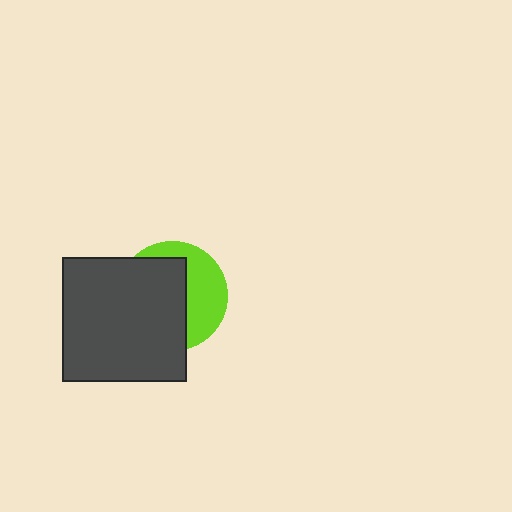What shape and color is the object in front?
The object in front is a dark gray square.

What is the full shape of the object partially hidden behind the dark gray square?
The partially hidden object is a lime circle.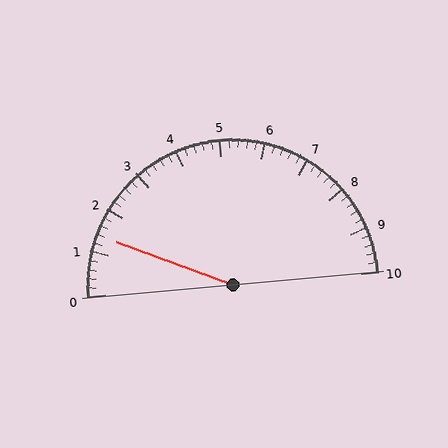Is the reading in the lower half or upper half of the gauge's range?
The reading is in the lower half of the range (0 to 10).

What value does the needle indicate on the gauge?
The needle indicates approximately 1.4.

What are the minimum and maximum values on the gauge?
The gauge ranges from 0 to 10.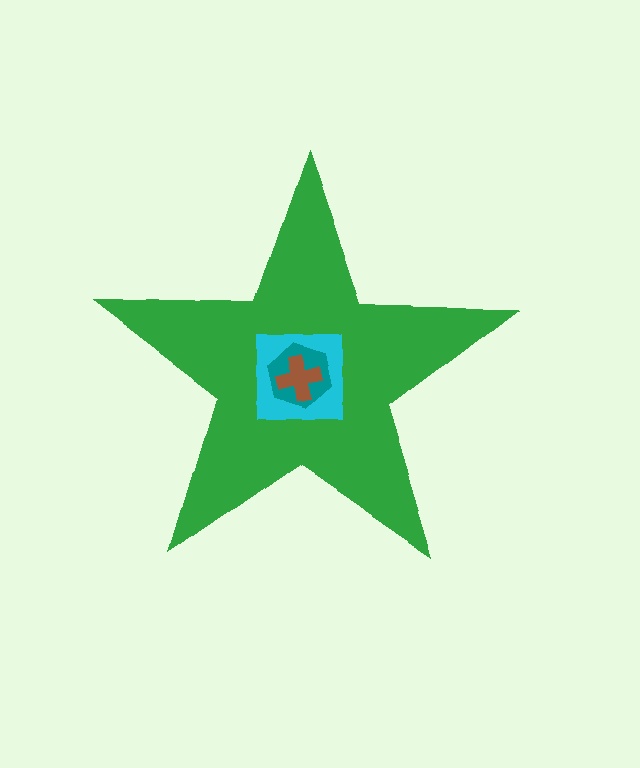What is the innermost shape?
The brown cross.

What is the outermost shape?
The green star.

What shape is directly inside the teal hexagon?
The brown cross.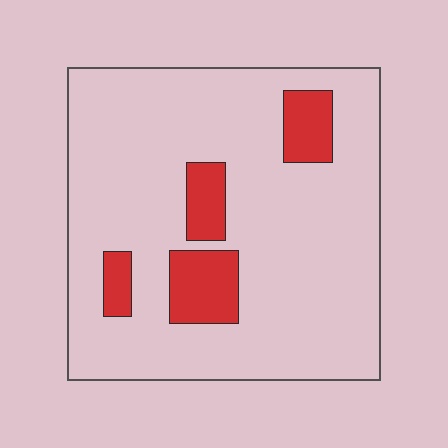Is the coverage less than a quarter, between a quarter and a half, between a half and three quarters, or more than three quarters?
Less than a quarter.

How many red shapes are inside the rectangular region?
4.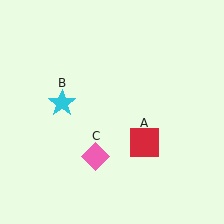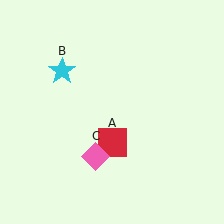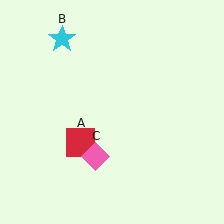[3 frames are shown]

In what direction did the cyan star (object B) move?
The cyan star (object B) moved up.